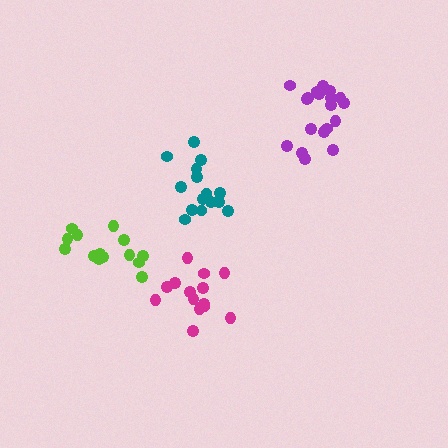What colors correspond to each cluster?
The clusters are colored: lime, teal, purple, magenta.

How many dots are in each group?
Group 1: 14 dots, Group 2: 15 dots, Group 3: 19 dots, Group 4: 14 dots (62 total).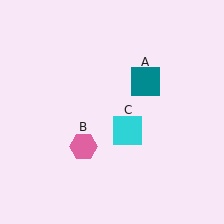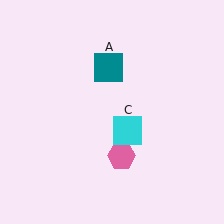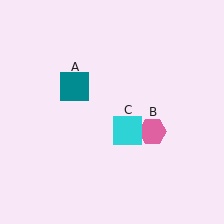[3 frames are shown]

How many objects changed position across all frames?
2 objects changed position: teal square (object A), pink hexagon (object B).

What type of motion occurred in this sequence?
The teal square (object A), pink hexagon (object B) rotated counterclockwise around the center of the scene.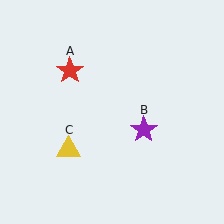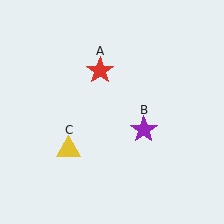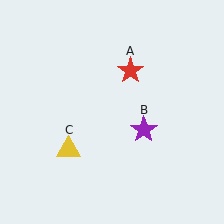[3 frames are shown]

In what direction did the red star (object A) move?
The red star (object A) moved right.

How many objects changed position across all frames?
1 object changed position: red star (object A).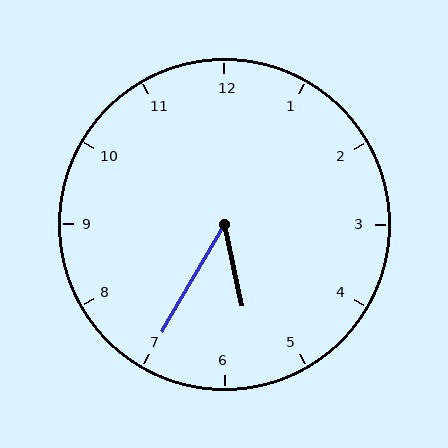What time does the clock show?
5:35.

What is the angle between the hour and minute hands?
Approximately 42 degrees.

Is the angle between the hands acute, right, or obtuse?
It is acute.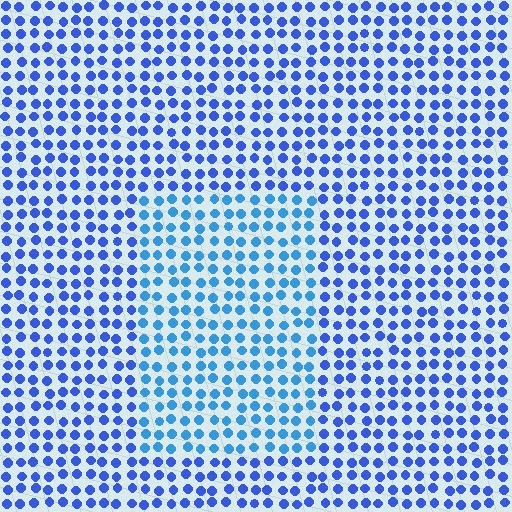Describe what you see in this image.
The image is filled with small blue elements in a uniform arrangement. A rectangle-shaped region is visible where the elements are tinted to a slightly different hue, forming a subtle color boundary.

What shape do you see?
I see a rectangle.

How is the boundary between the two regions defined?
The boundary is defined purely by a slight shift in hue (about 24 degrees). Spacing, size, and orientation are identical on both sides.